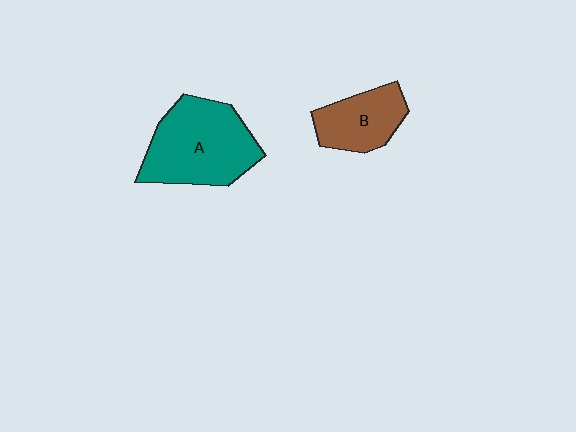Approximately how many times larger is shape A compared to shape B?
Approximately 1.7 times.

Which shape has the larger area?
Shape A (teal).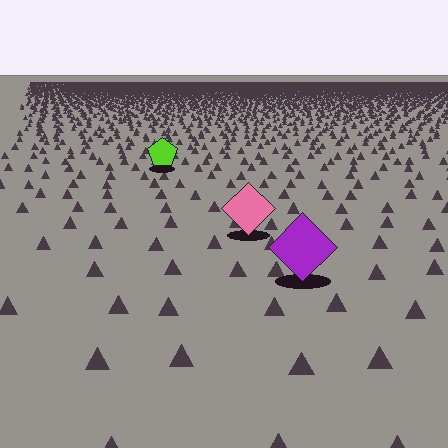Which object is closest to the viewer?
The purple diamond is closest. The texture marks near it are larger and more spread out.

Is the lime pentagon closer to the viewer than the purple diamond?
No. The purple diamond is closer — you can tell from the texture gradient: the ground texture is coarser near it.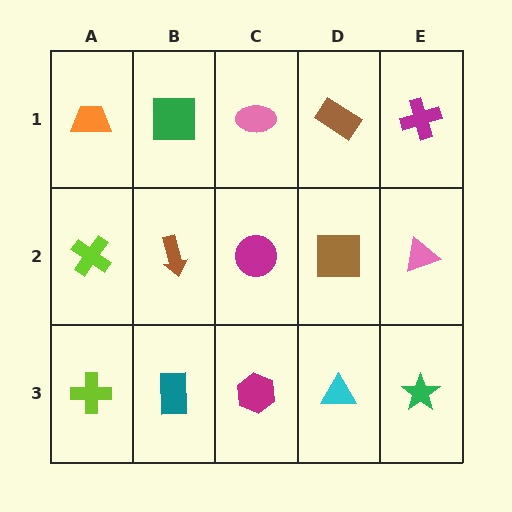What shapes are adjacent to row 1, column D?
A brown square (row 2, column D), a pink ellipse (row 1, column C), a magenta cross (row 1, column E).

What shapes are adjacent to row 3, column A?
A lime cross (row 2, column A), a teal rectangle (row 3, column B).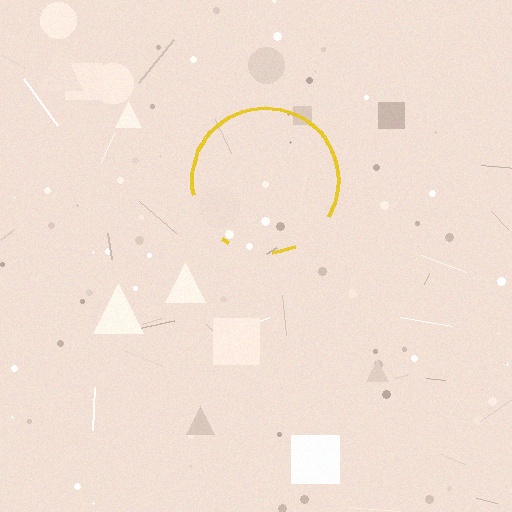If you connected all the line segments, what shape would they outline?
They would outline a circle.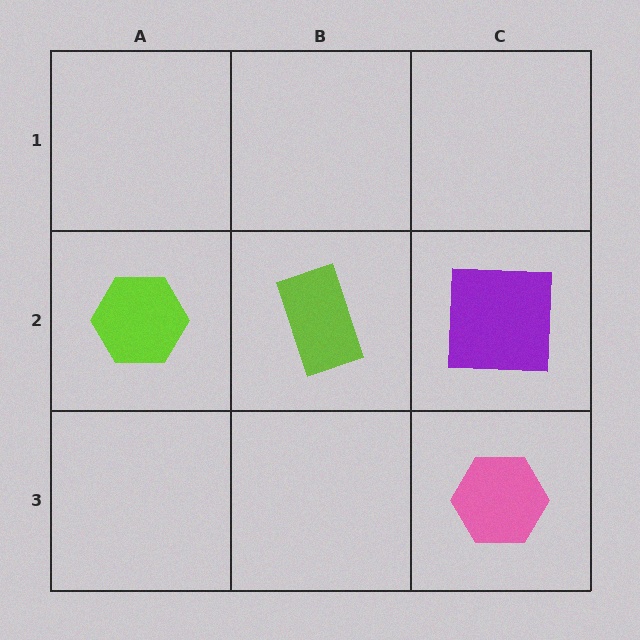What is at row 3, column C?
A pink hexagon.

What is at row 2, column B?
A lime rectangle.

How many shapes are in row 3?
1 shape.